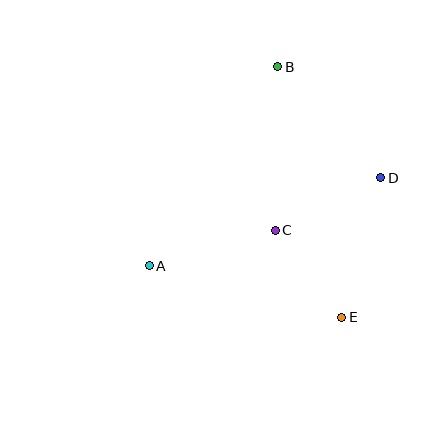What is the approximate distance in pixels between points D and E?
The distance between D and E is approximately 145 pixels.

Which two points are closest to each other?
Points C and E are closest to each other.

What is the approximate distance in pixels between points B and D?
The distance between B and D is approximately 151 pixels.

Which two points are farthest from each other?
Points B and E are farthest from each other.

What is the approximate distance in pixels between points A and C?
The distance between A and C is approximately 131 pixels.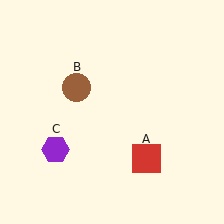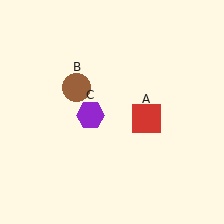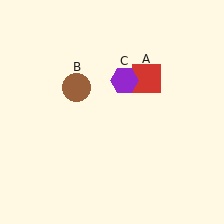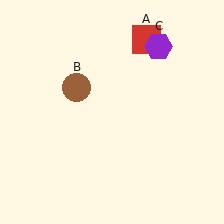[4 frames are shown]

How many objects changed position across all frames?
2 objects changed position: red square (object A), purple hexagon (object C).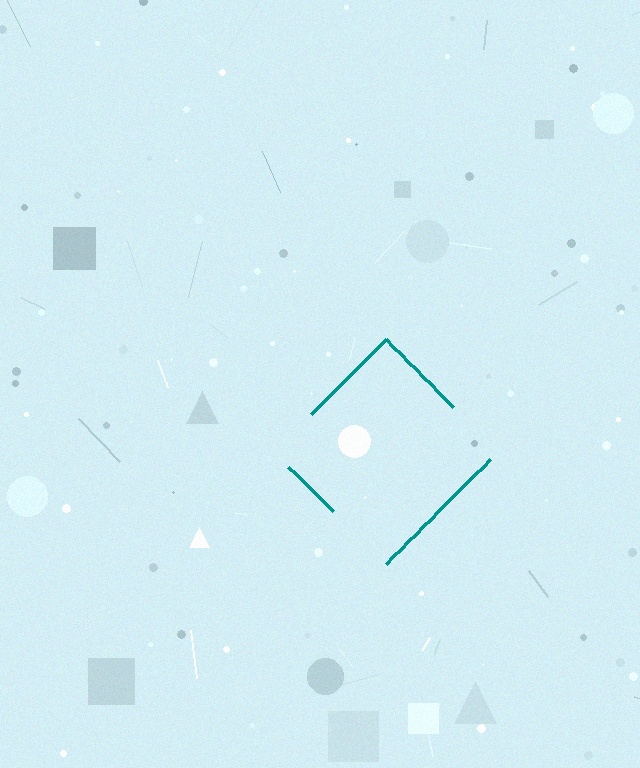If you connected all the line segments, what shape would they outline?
They would outline a diamond.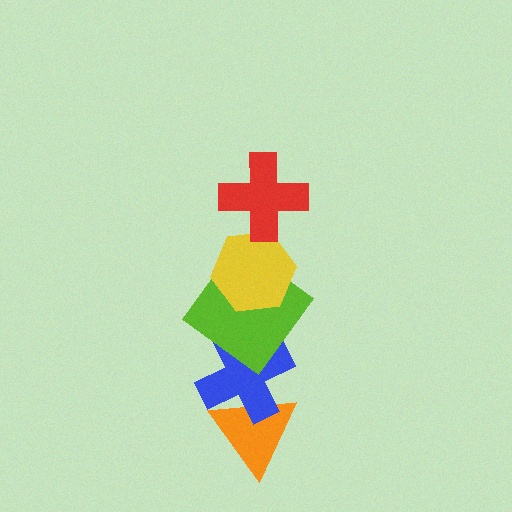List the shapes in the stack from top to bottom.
From top to bottom: the red cross, the yellow hexagon, the lime diamond, the blue cross, the orange triangle.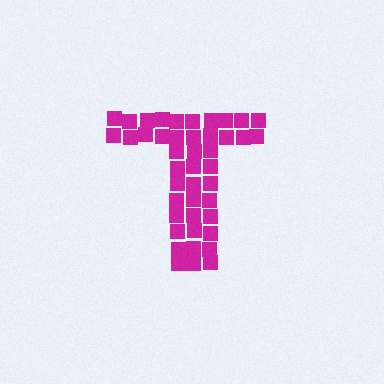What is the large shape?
The large shape is the letter T.